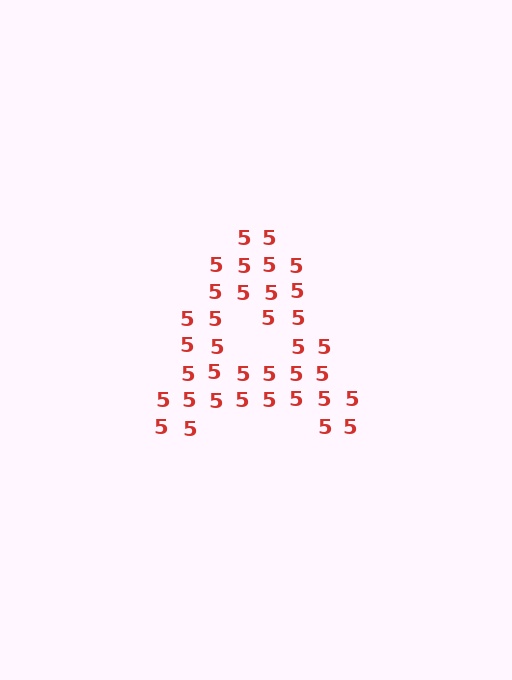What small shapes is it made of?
It is made of small digit 5's.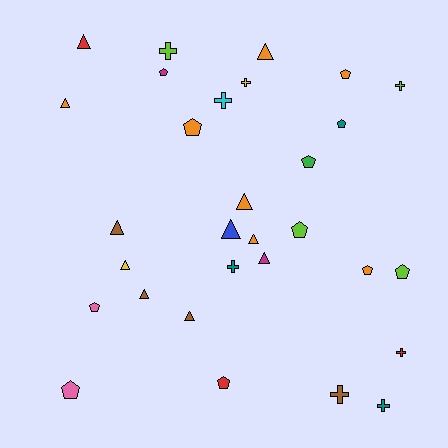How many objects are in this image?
There are 30 objects.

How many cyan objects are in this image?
There is 1 cyan object.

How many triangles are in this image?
There are 11 triangles.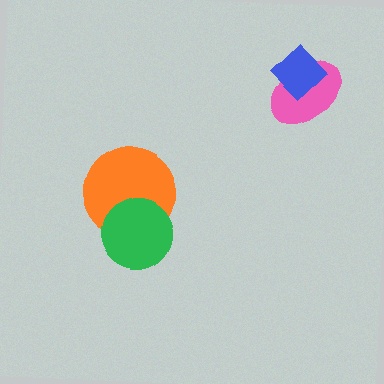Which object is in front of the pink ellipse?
The blue diamond is in front of the pink ellipse.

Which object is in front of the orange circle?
The green circle is in front of the orange circle.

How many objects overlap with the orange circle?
1 object overlaps with the orange circle.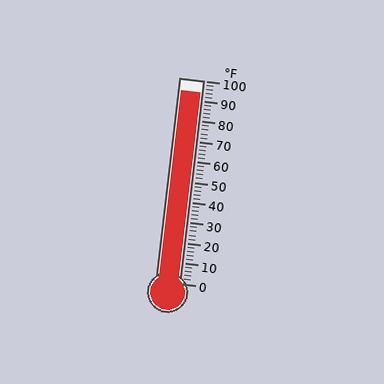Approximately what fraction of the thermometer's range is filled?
The thermometer is filled to approximately 95% of its range.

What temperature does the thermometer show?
The thermometer shows approximately 94°F.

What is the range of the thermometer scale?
The thermometer scale ranges from 0°F to 100°F.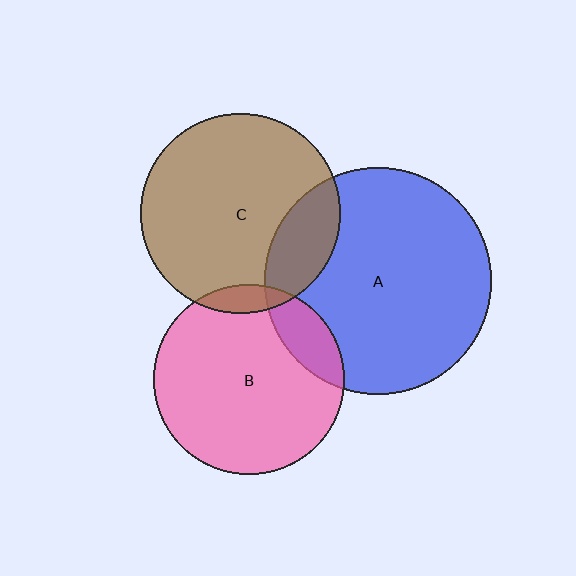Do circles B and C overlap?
Yes.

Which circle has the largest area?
Circle A (blue).